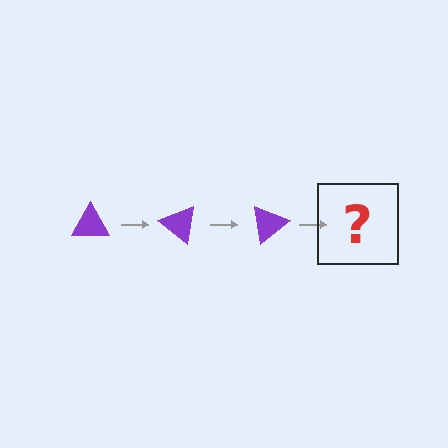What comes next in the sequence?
The next element should be a purple triangle rotated 120 degrees.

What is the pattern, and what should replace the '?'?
The pattern is that the triangle rotates 40 degrees each step. The '?' should be a purple triangle rotated 120 degrees.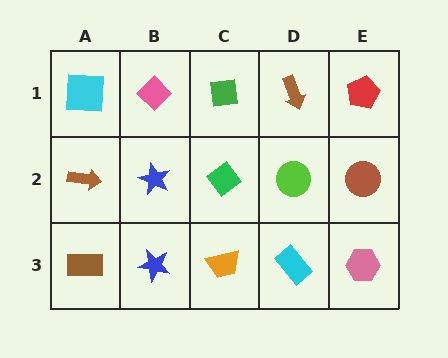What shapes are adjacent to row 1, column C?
A green diamond (row 2, column C), a pink diamond (row 1, column B), a brown arrow (row 1, column D).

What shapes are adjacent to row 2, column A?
A cyan square (row 1, column A), a brown rectangle (row 3, column A), a blue star (row 2, column B).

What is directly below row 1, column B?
A blue star.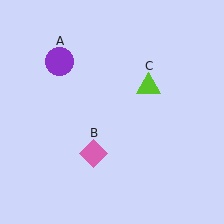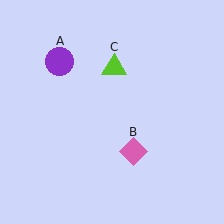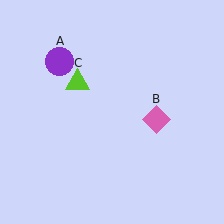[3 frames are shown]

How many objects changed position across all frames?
2 objects changed position: pink diamond (object B), lime triangle (object C).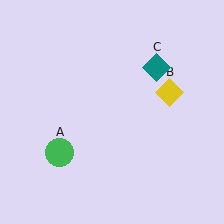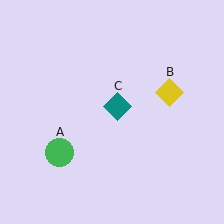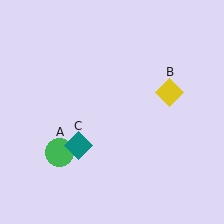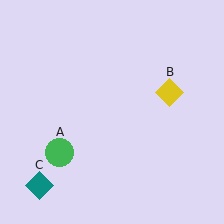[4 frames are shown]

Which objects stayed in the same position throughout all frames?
Green circle (object A) and yellow diamond (object B) remained stationary.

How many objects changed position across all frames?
1 object changed position: teal diamond (object C).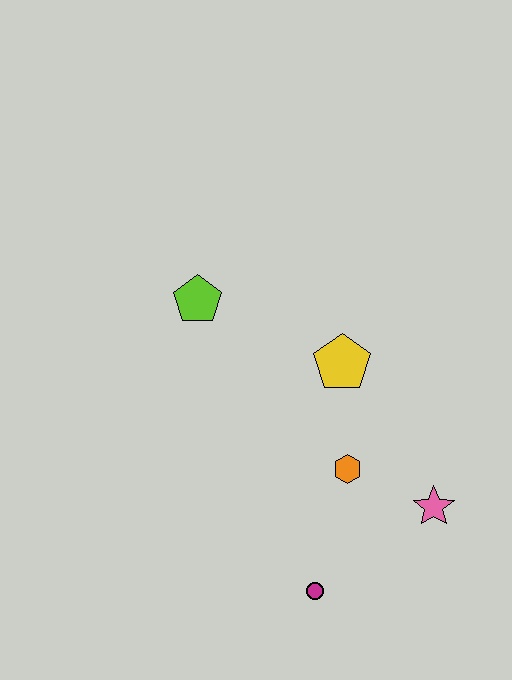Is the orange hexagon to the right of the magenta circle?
Yes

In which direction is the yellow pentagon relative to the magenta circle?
The yellow pentagon is above the magenta circle.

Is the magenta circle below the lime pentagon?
Yes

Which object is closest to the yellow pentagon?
The orange hexagon is closest to the yellow pentagon.